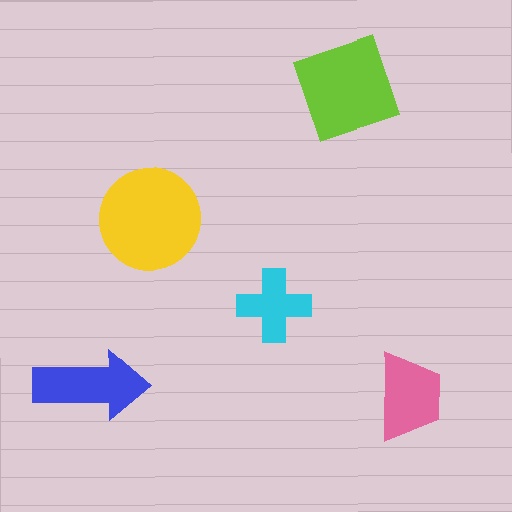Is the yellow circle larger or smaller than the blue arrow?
Larger.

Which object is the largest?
The yellow circle.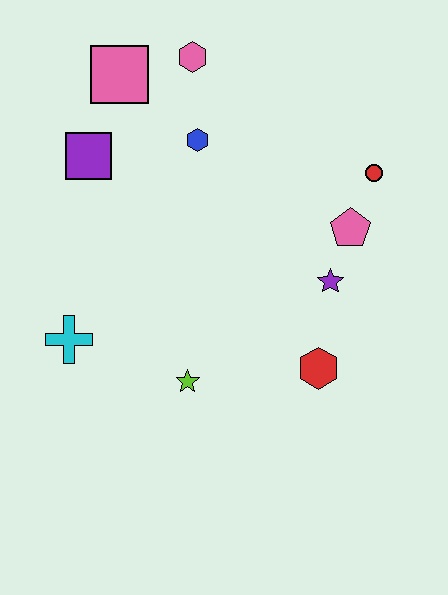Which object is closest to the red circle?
The pink pentagon is closest to the red circle.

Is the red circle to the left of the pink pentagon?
No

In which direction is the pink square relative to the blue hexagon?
The pink square is to the left of the blue hexagon.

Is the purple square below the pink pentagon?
No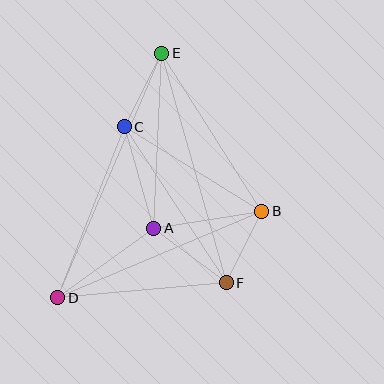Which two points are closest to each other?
Points B and F are closest to each other.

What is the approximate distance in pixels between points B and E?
The distance between B and E is approximately 187 pixels.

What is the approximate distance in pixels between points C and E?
The distance between C and E is approximately 82 pixels.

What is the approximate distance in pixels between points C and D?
The distance between C and D is approximately 183 pixels.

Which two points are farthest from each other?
Points D and E are farthest from each other.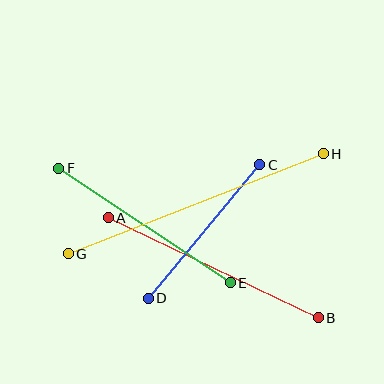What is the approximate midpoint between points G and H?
The midpoint is at approximately (196, 204) pixels.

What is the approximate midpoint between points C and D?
The midpoint is at approximately (204, 231) pixels.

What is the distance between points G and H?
The distance is approximately 274 pixels.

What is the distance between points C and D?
The distance is approximately 174 pixels.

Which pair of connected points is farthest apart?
Points G and H are farthest apart.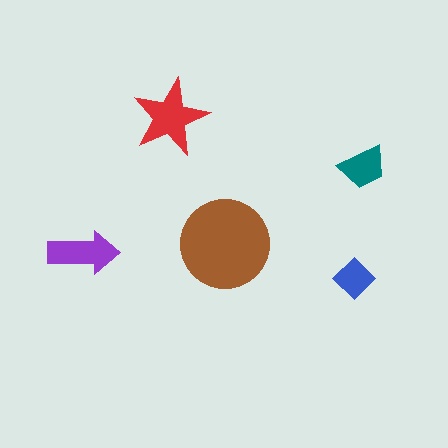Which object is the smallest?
The blue diamond.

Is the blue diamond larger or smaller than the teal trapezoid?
Smaller.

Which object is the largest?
The brown circle.